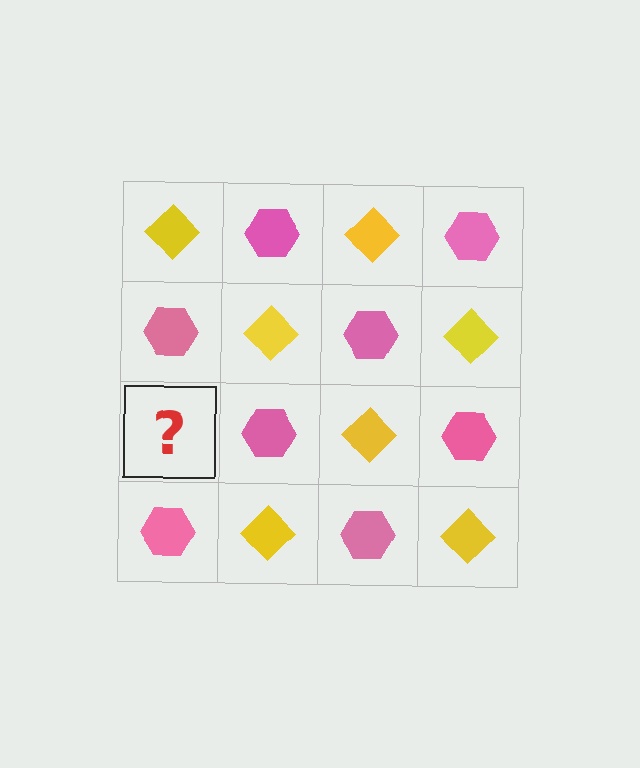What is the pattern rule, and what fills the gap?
The rule is that it alternates yellow diamond and pink hexagon in a checkerboard pattern. The gap should be filled with a yellow diamond.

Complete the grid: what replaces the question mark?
The question mark should be replaced with a yellow diamond.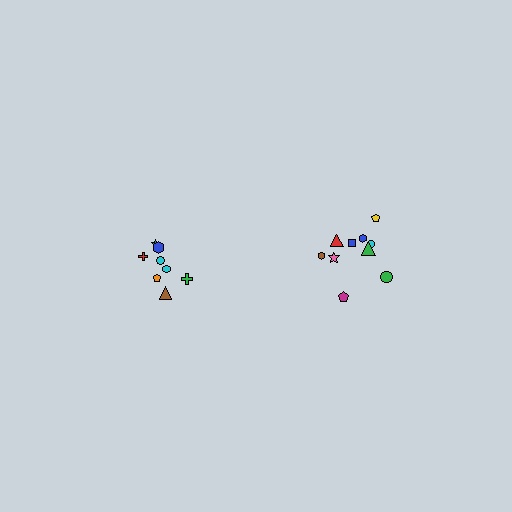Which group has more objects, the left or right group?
The right group.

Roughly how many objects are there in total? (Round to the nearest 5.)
Roughly 20 objects in total.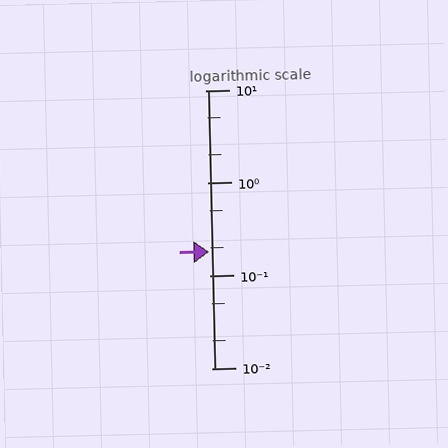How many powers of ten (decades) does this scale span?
The scale spans 3 decades, from 0.01 to 10.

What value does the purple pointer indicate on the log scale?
The pointer indicates approximately 0.18.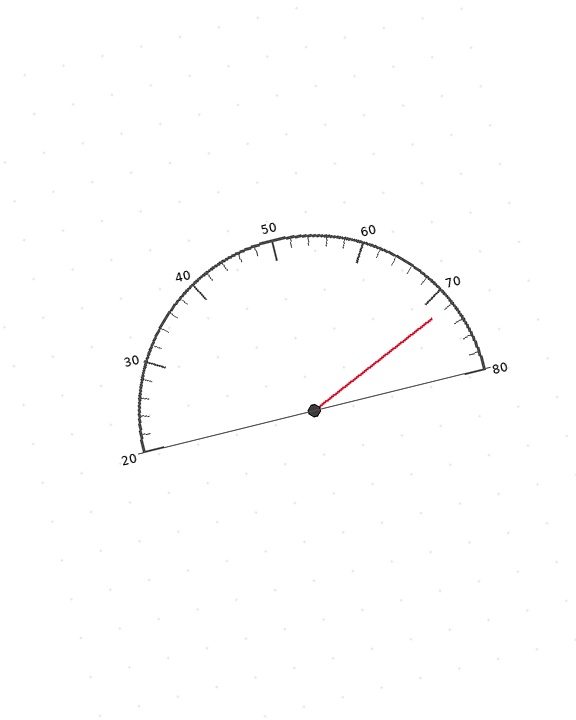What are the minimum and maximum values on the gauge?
The gauge ranges from 20 to 80.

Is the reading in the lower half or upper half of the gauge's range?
The reading is in the upper half of the range (20 to 80).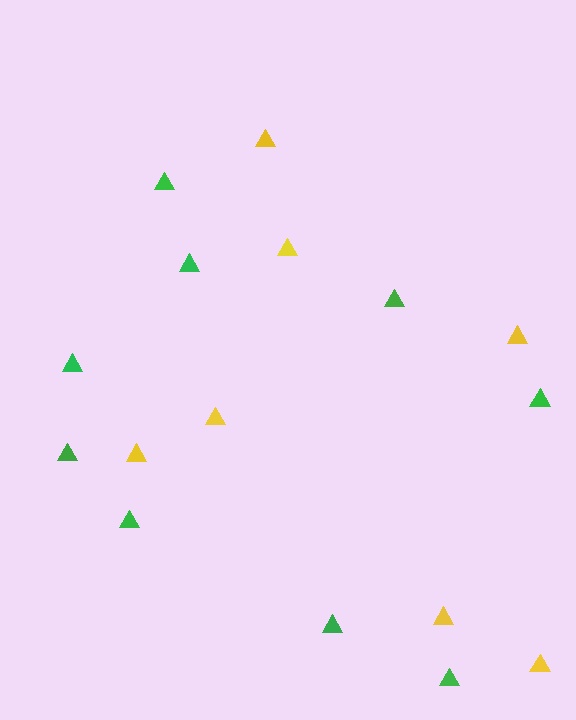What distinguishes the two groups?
There are 2 groups: one group of yellow triangles (7) and one group of green triangles (9).